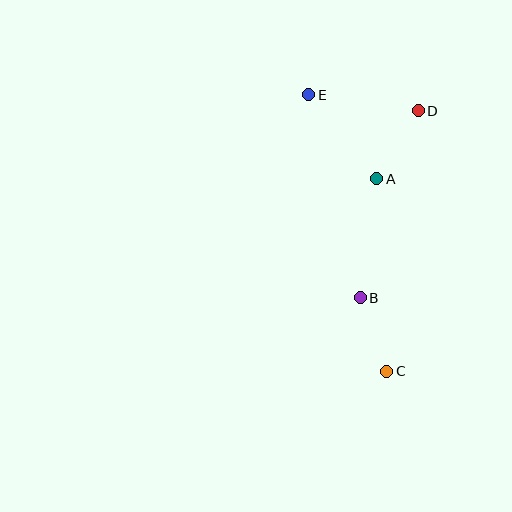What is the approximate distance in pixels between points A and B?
The distance between A and B is approximately 120 pixels.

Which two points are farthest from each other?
Points C and E are farthest from each other.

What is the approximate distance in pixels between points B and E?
The distance between B and E is approximately 210 pixels.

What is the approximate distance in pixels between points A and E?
The distance between A and E is approximately 108 pixels.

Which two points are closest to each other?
Points B and C are closest to each other.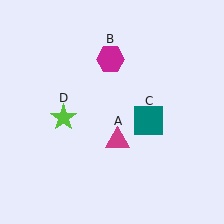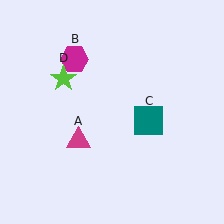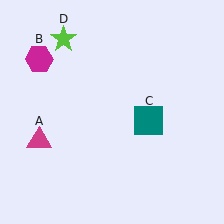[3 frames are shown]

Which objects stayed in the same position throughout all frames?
Teal square (object C) remained stationary.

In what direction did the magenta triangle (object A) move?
The magenta triangle (object A) moved left.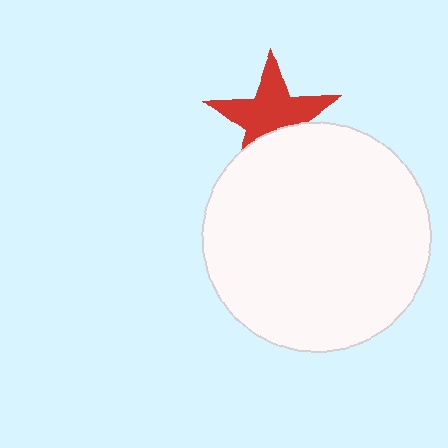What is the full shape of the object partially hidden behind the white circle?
The partially hidden object is a red star.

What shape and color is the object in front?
The object in front is a white circle.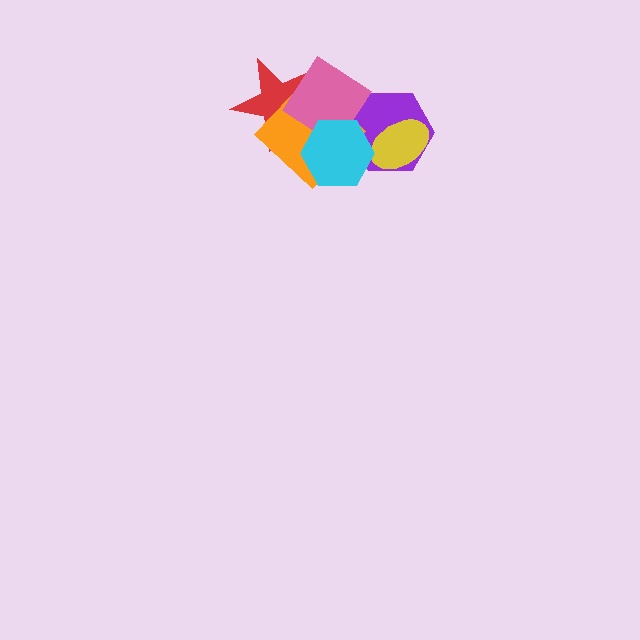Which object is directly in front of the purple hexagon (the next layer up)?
The yellow ellipse is directly in front of the purple hexagon.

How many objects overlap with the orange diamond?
3 objects overlap with the orange diamond.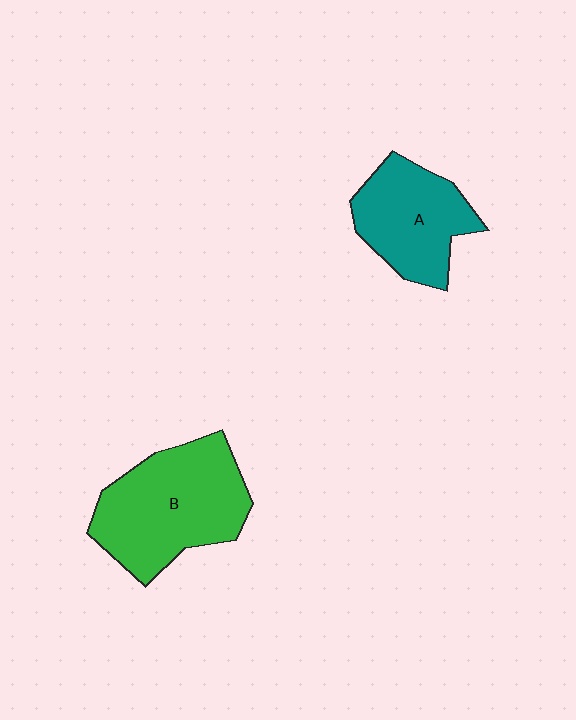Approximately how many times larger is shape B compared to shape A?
Approximately 1.4 times.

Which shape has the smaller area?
Shape A (teal).